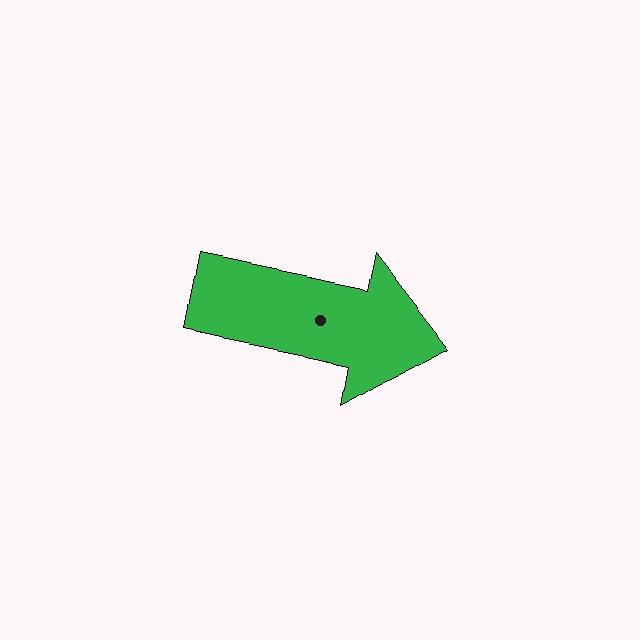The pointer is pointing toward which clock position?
Roughly 3 o'clock.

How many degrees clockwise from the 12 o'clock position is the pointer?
Approximately 101 degrees.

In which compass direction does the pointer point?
East.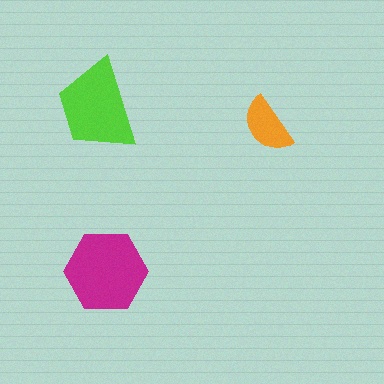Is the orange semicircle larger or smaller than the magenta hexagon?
Smaller.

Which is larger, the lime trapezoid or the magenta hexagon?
The magenta hexagon.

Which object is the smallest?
The orange semicircle.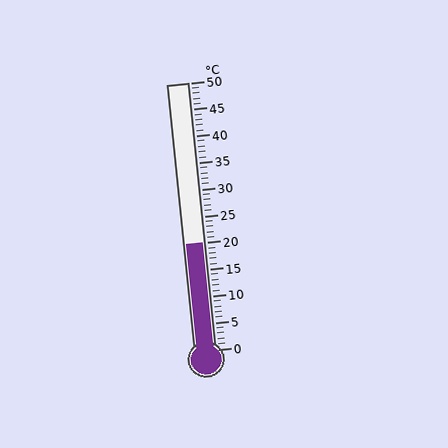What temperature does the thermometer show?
The thermometer shows approximately 20°C.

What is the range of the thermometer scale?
The thermometer scale ranges from 0°C to 50°C.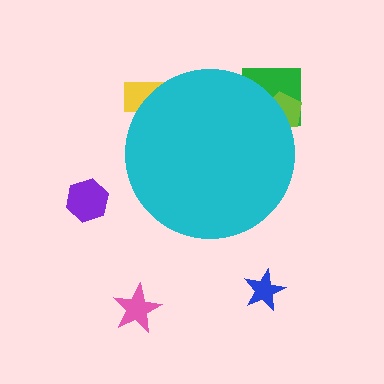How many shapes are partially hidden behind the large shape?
3 shapes are partially hidden.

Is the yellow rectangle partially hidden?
Yes, the yellow rectangle is partially hidden behind the cyan circle.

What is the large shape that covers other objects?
A cyan circle.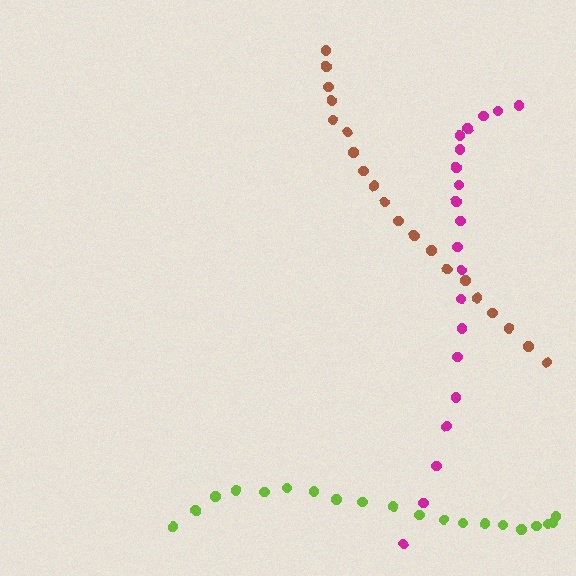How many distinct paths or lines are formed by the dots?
There are 3 distinct paths.